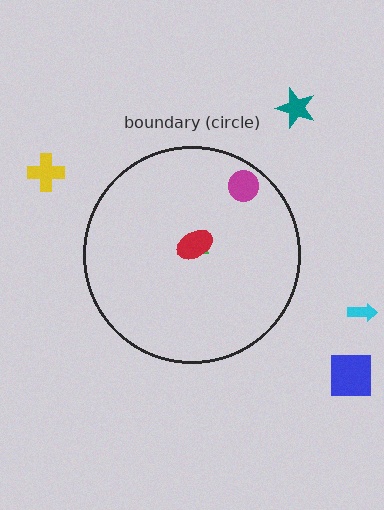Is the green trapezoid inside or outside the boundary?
Inside.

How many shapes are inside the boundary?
3 inside, 4 outside.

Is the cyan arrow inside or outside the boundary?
Outside.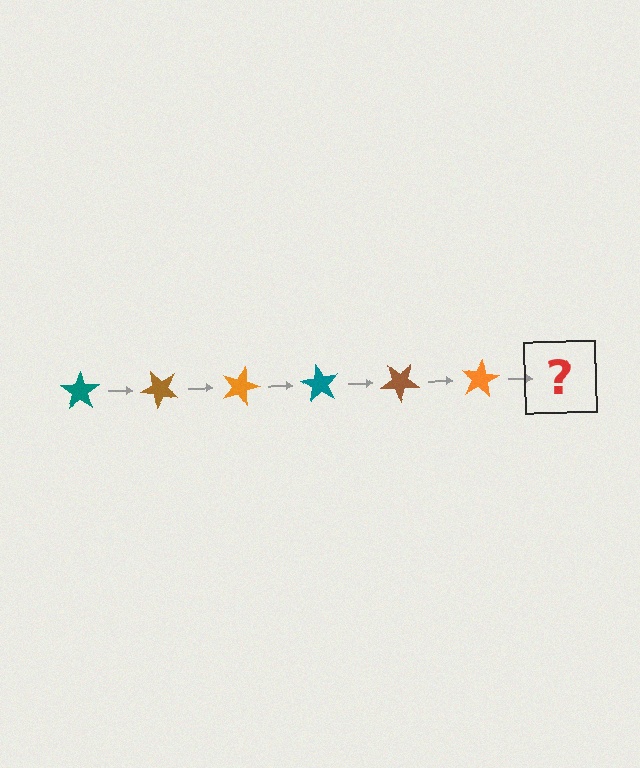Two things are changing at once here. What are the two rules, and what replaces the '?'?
The two rules are that it rotates 45 degrees each step and the color cycles through teal, brown, and orange. The '?' should be a teal star, rotated 270 degrees from the start.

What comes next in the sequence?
The next element should be a teal star, rotated 270 degrees from the start.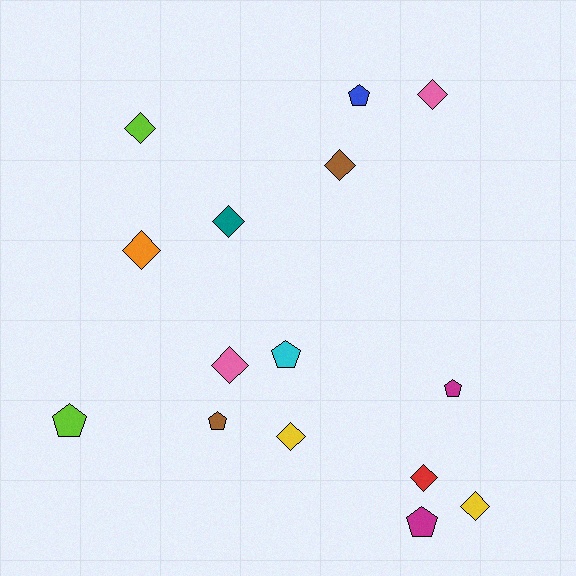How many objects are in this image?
There are 15 objects.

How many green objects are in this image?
There are no green objects.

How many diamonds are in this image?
There are 9 diamonds.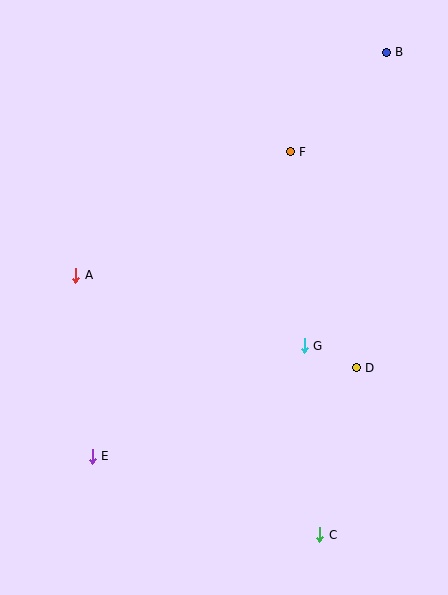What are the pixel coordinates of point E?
Point E is at (92, 456).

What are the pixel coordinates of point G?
Point G is at (304, 346).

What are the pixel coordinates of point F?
Point F is at (290, 152).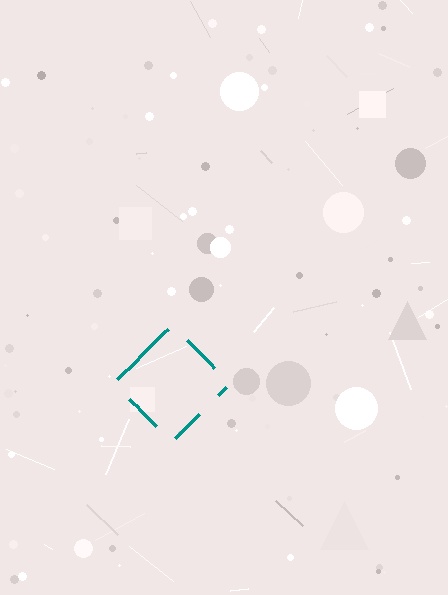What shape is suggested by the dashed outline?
The dashed outline suggests a diamond.